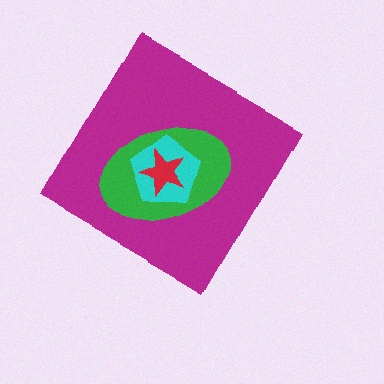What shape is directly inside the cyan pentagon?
The red star.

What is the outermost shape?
The magenta diamond.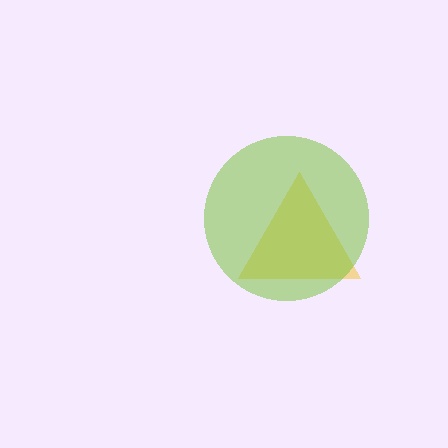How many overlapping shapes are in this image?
There are 2 overlapping shapes in the image.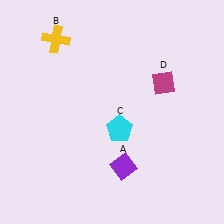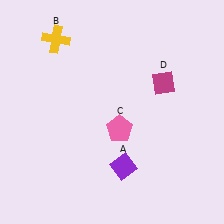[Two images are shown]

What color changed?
The pentagon (C) changed from cyan in Image 1 to pink in Image 2.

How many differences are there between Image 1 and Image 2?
There is 1 difference between the two images.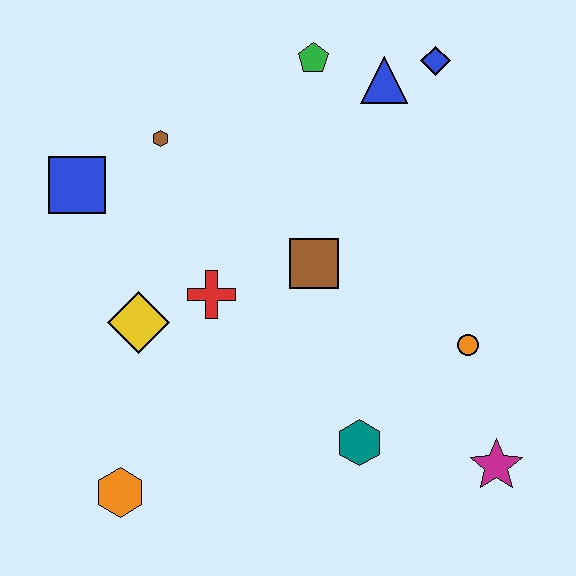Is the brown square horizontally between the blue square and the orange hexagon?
No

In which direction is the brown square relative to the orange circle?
The brown square is to the left of the orange circle.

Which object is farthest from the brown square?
The orange hexagon is farthest from the brown square.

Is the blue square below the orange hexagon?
No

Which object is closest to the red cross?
The yellow diamond is closest to the red cross.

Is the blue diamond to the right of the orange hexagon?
Yes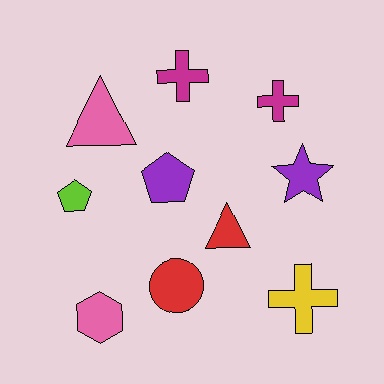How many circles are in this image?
There is 1 circle.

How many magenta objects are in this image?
There are 2 magenta objects.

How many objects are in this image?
There are 10 objects.